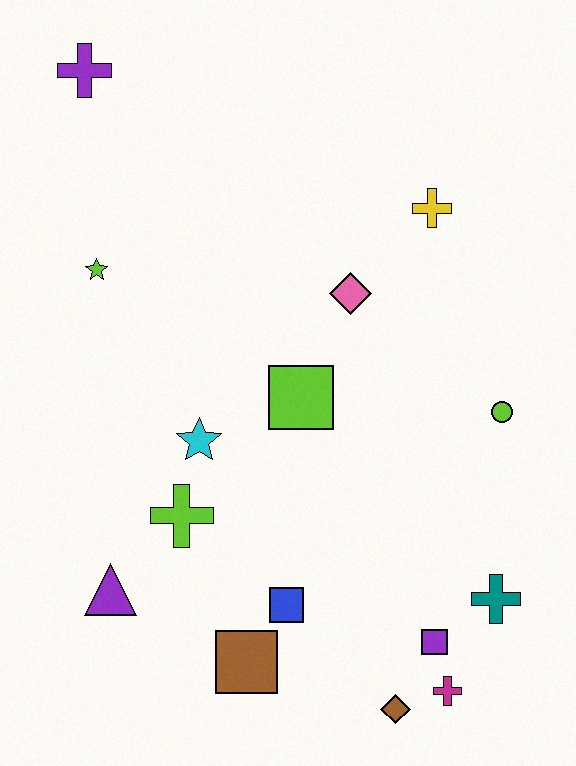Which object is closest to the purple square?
The magenta cross is closest to the purple square.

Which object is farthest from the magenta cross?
The purple cross is farthest from the magenta cross.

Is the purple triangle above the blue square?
Yes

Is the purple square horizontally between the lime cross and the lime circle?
Yes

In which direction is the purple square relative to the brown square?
The purple square is to the right of the brown square.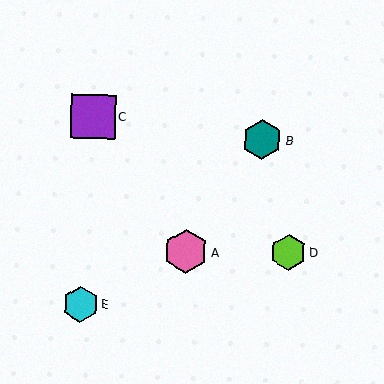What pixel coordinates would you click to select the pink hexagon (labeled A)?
Click at (186, 252) to select the pink hexagon A.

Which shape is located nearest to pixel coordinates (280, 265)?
The lime hexagon (labeled D) at (289, 252) is nearest to that location.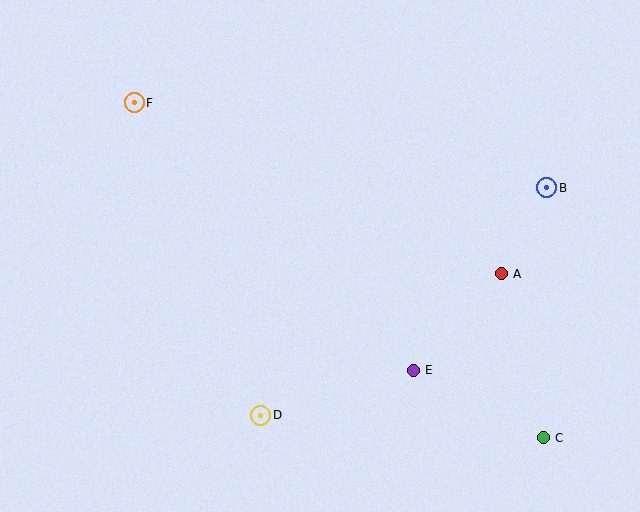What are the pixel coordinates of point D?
Point D is at (261, 415).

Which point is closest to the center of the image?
Point E at (413, 370) is closest to the center.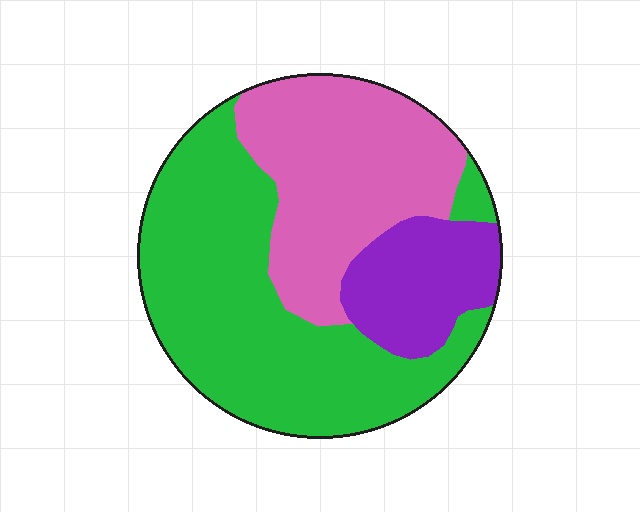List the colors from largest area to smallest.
From largest to smallest: green, pink, purple.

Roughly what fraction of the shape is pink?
Pink takes up between a quarter and a half of the shape.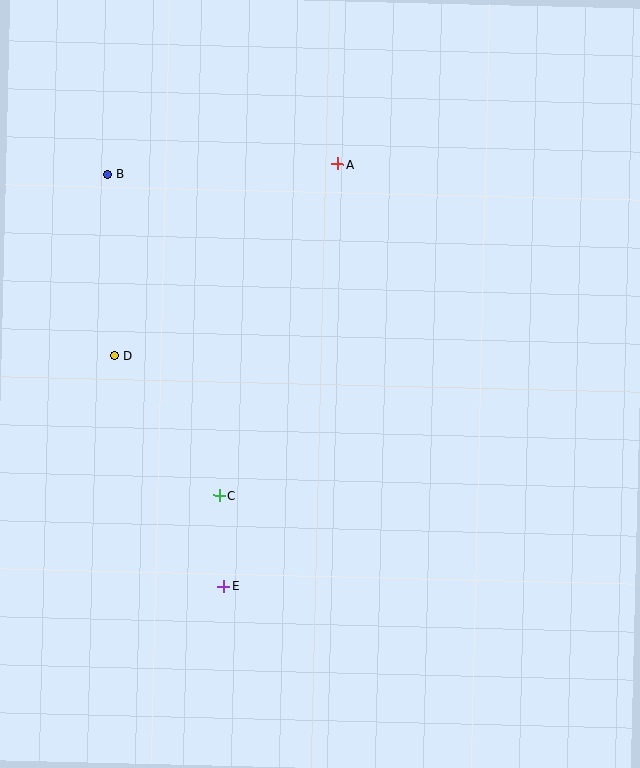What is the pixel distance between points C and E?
The distance between C and E is 91 pixels.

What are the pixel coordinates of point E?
Point E is at (224, 586).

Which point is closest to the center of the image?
Point C at (219, 496) is closest to the center.